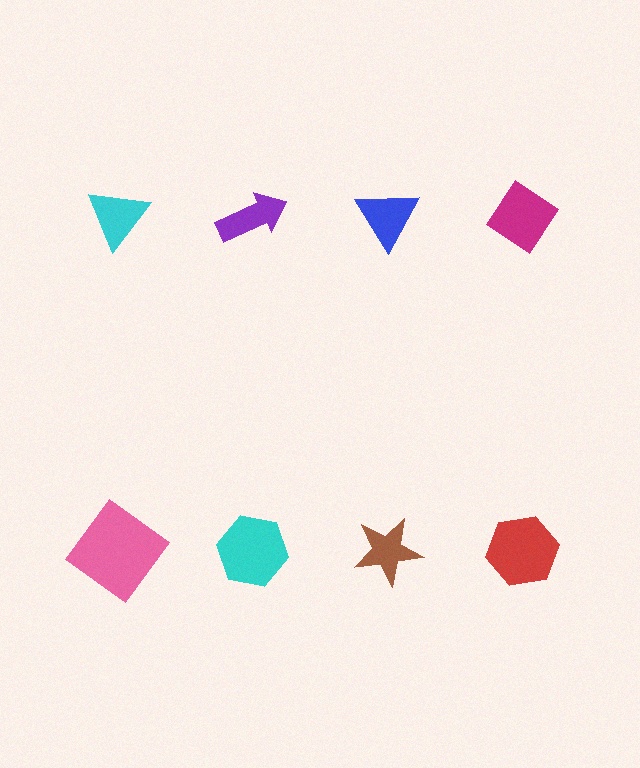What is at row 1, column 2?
A purple arrow.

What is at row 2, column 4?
A red hexagon.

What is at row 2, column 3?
A brown star.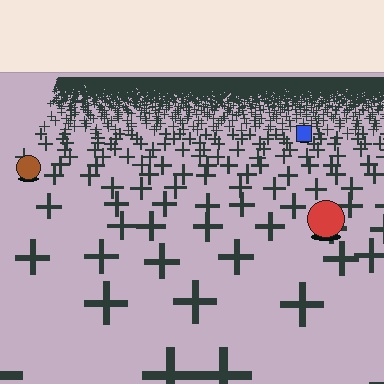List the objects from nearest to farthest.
From nearest to farthest: the red circle, the brown circle, the blue square.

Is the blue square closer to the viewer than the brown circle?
No. The brown circle is closer — you can tell from the texture gradient: the ground texture is coarser near it.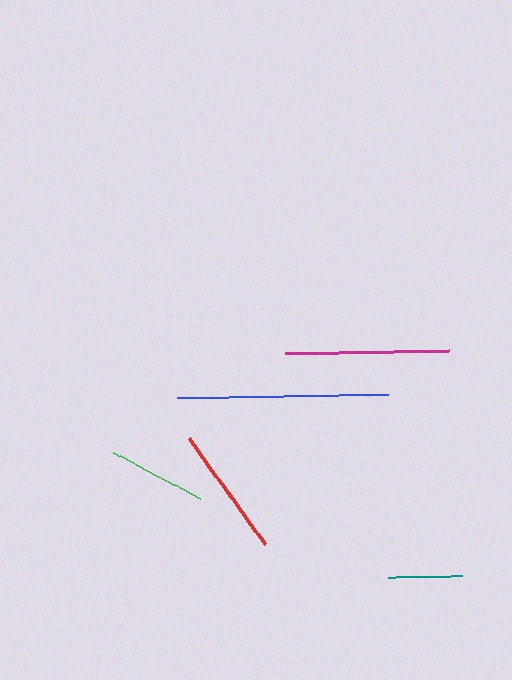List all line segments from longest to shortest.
From longest to shortest: blue, magenta, red, green, teal.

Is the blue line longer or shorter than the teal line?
The blue line is longer than the teal line.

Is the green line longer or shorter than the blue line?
The blue line is longer than the green line.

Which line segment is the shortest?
The teal line is the shortest at approximately 73 pixels.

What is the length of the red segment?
The red segment is approximately 131 pixels long.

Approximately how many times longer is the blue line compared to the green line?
The blue line is approximately 2.1 times the length of the green line.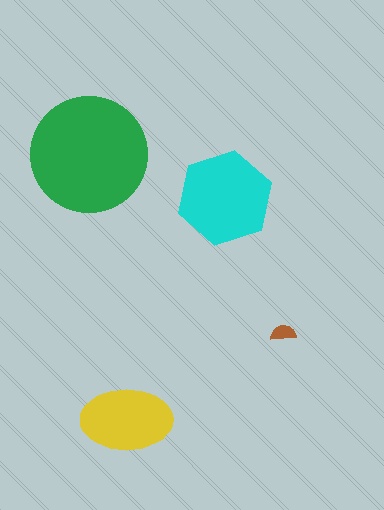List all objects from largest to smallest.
The green circle, the cyan hexagon, the yellow ellipse, the brown semicircle.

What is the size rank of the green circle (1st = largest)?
1st.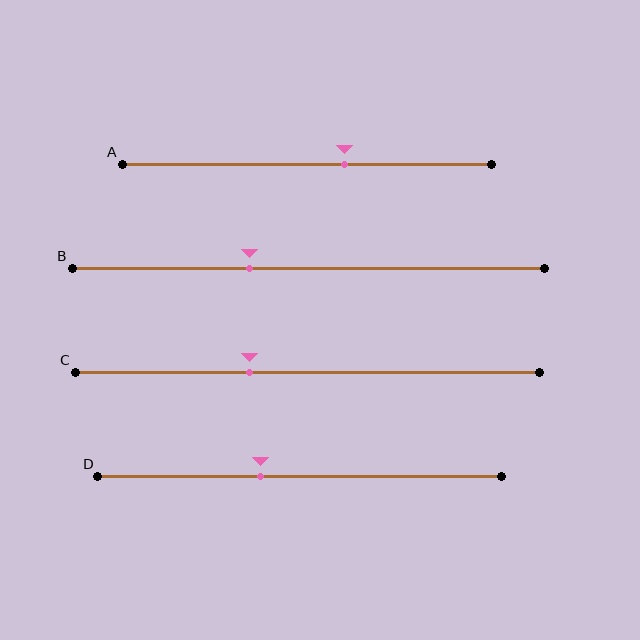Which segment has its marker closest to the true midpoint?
Segment D has its marker closest to the true midpoint.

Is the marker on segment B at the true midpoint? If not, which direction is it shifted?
No, the marker on segment B is shifted to the left by about 12% of the segment length.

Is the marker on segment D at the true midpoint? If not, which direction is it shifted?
No, the marker on segment D is shifted to the left by about 10% of the segment length.